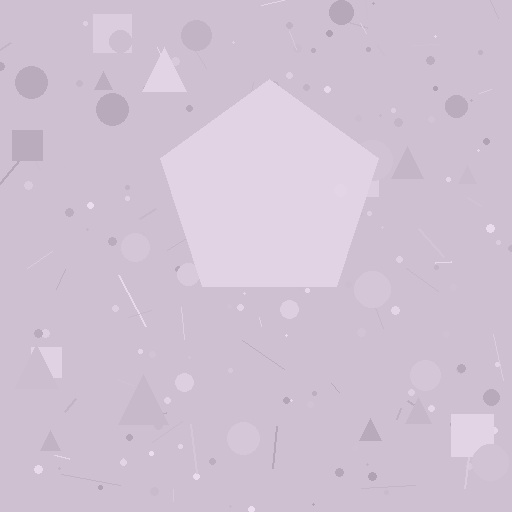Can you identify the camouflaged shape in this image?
The camouflaged shape is a pentagon.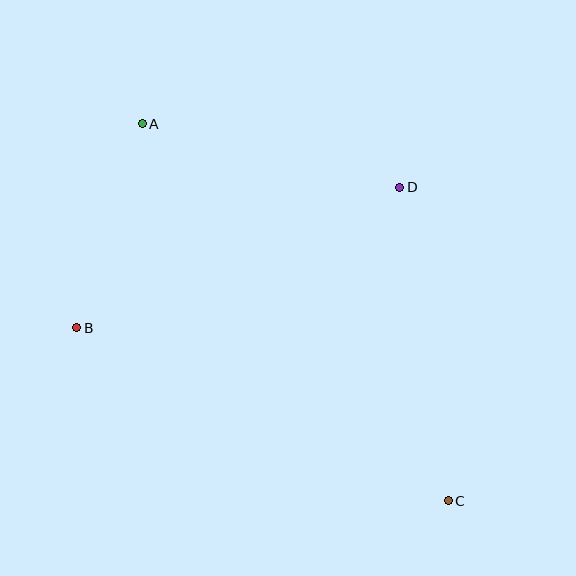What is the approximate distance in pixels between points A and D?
The distance between A and D is approximately 265 pixels.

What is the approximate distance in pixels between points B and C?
The distance between B and C is approximately 410 pixels.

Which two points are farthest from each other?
Points A and C are farthest from each other.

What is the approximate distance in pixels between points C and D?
The distance between C and D is approximately 317 pixels.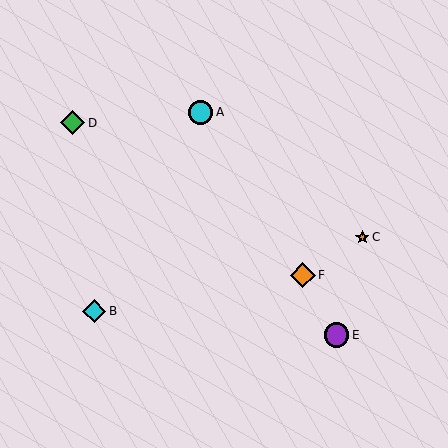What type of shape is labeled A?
Shape A is a cyan circle.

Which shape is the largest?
The purple circle (labeled E) is the largest.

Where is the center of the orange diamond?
The center of the orange diamond is at (303, 275).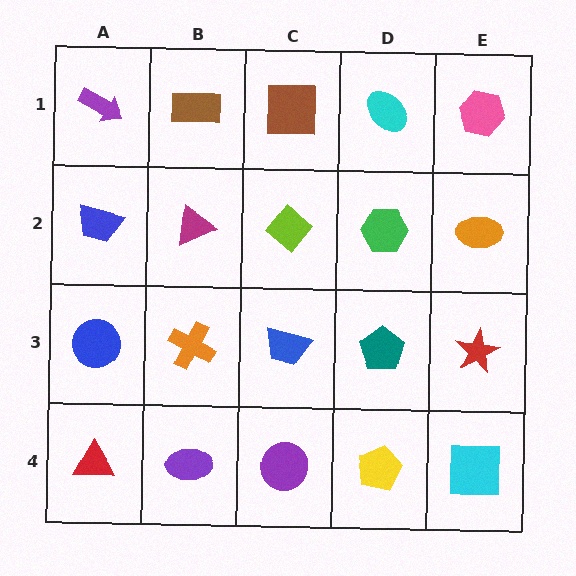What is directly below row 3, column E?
A cyan square.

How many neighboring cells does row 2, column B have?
4.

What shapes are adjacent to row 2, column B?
A brown rectangle (row 1, column B), an orange cross (row 3, column B), a blue trapezoid (row 2, column A), a lime diamond (row 2, column C).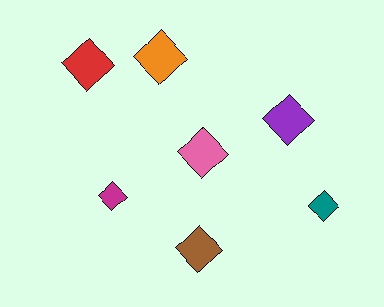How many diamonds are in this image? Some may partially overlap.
There are 7 diamonds.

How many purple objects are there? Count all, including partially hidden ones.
There is 1 purple object.